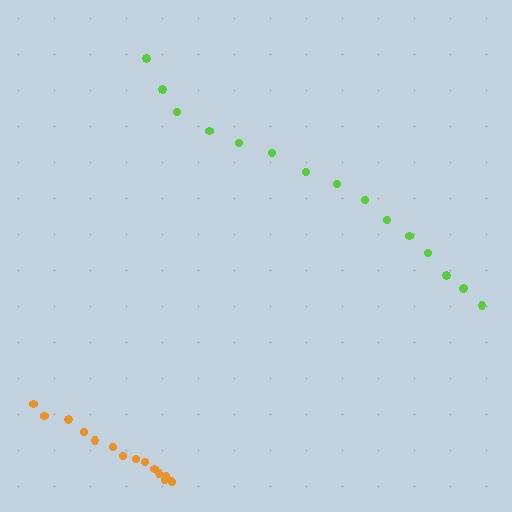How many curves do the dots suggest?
There are 2 distinct paths.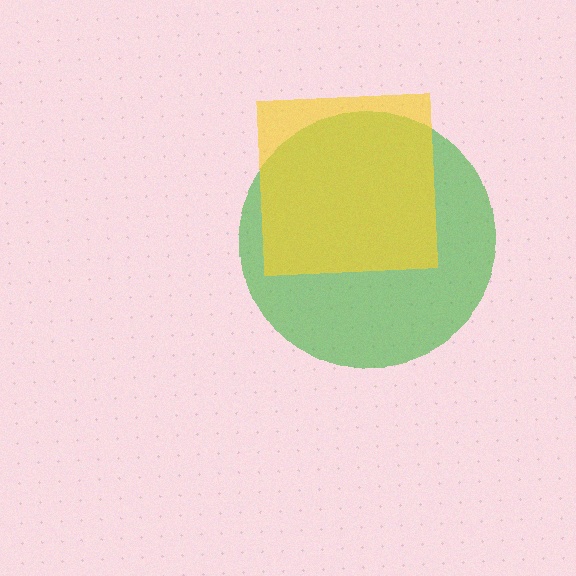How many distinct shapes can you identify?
There are 2 distinct shapes: a green circle, a yellow square.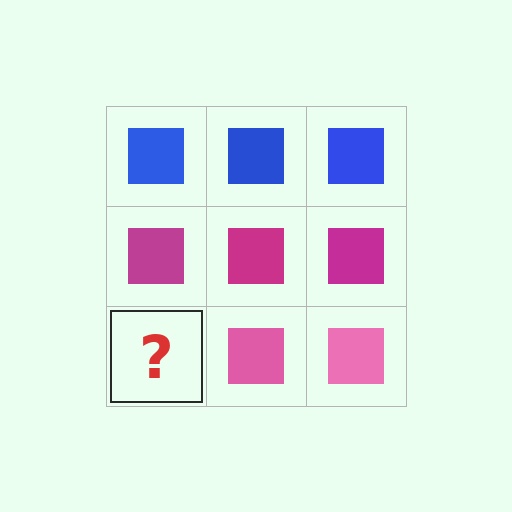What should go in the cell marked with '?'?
The missing cell should contain a pink square.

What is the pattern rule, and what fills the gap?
The rule is that each row has a consistent color. The gap should be filled with a pink square.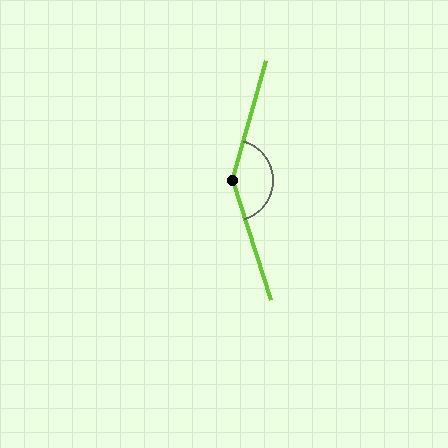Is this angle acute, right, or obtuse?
It is obtuse.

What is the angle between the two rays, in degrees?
Approximately 146 degrees.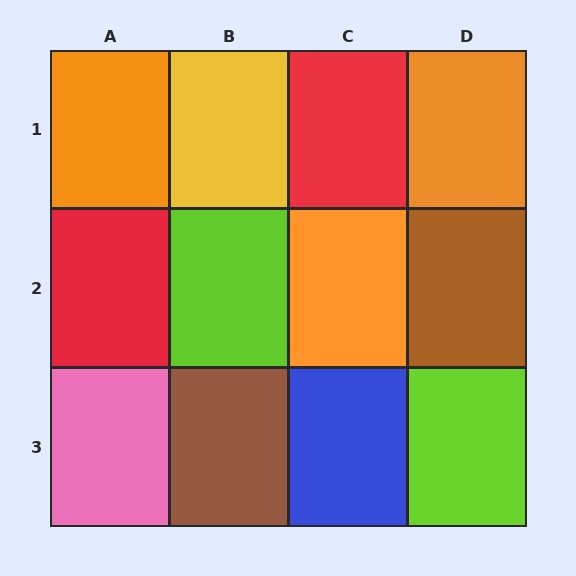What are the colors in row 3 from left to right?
Pink, brown, blue, lime.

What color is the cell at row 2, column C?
Orange.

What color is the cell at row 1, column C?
Red.